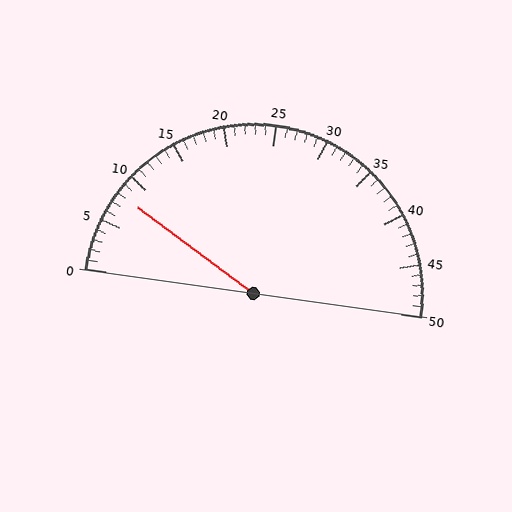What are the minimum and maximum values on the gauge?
The gauge ranges from 0 to 50.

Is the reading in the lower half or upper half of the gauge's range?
The reading is in the lower half of the range (0 to 50).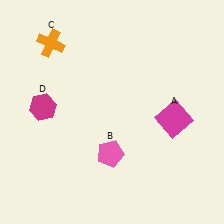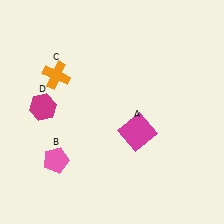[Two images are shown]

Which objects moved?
The objects that moved are: the magenta square (A), the pink pentagon (B), the orange cross (C).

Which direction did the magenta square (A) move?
The magenta square (A) moved left.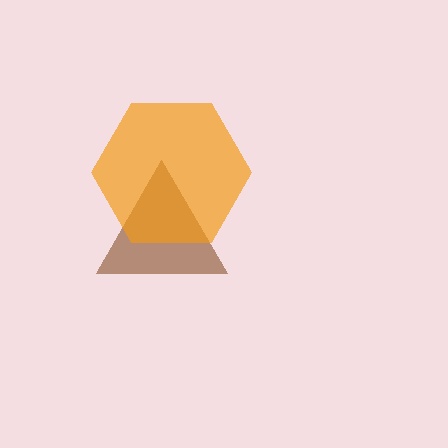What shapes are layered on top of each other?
The layered shapes are: a brown triangle, an orange hexagon.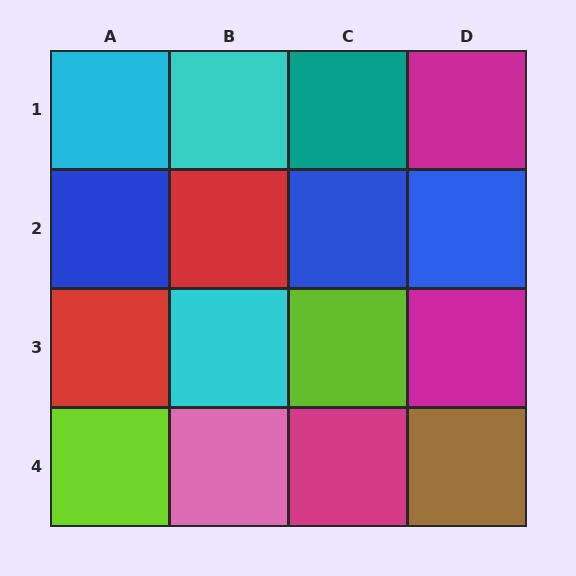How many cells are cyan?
3 cells are cyan.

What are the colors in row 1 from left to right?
Cyan, cyan, teal, magenta.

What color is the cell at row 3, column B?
Cyan.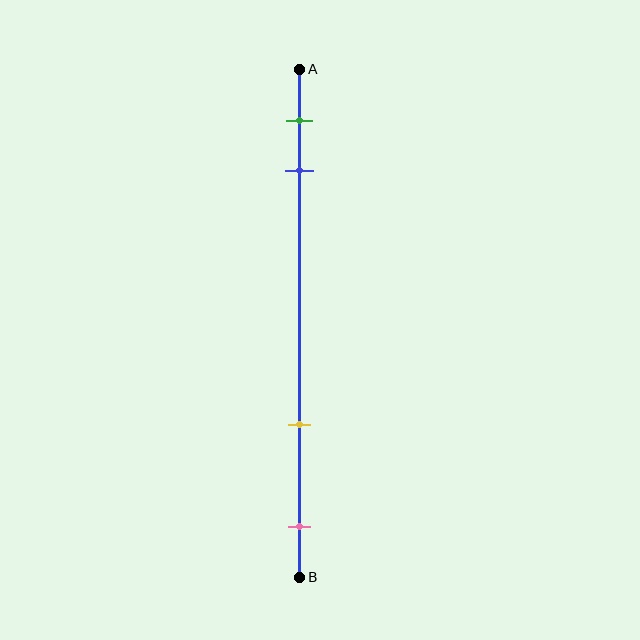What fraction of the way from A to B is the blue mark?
The blue mark is approximately 20% (0.2) of the way from A to B.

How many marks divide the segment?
There are 4 marks dividing the segment.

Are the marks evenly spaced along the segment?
No, the marks are not evenly spaced.